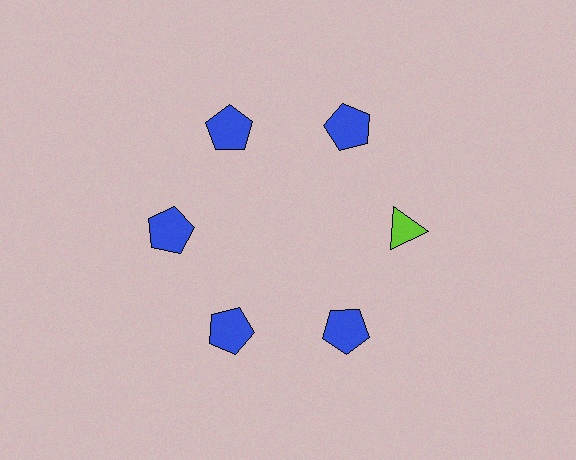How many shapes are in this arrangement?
There are 6 shapes arranged in a ring pattern.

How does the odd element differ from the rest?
It differs in both color (lime instead of blue) and shape (triangle instead of pentagon).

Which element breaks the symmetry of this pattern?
The lime triangle at roughly the 3 o'clock position breaks the symmetry. All other shapes are blue pentagons.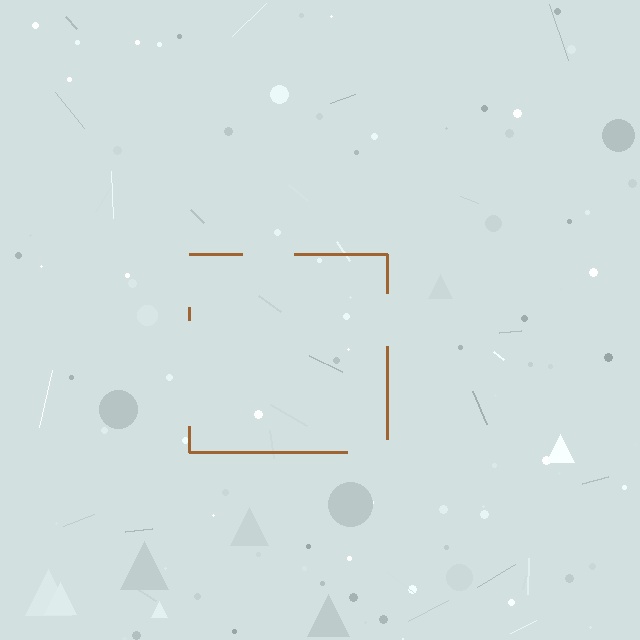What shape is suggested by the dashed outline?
The dashed outline suggests a square.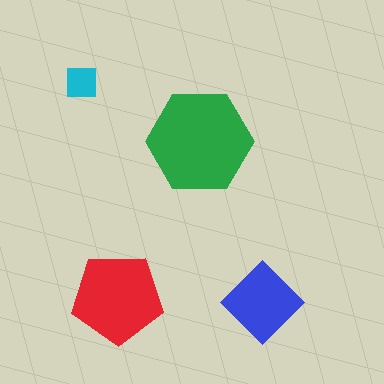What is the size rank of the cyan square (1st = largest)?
4th.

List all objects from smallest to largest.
The cyan square, the blue diamond, the red pentagon, the green hexagon.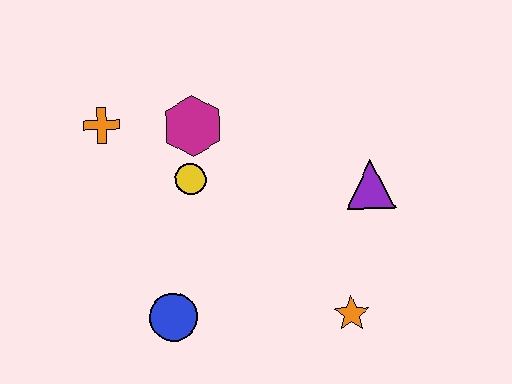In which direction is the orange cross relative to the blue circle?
The orange cross is above the blue circle.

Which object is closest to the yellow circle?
The magenta hexagon is closest to the yellow circle.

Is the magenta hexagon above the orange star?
Yes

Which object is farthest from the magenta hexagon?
The orange star is farthest from the magenta hexagon.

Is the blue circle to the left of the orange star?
Yes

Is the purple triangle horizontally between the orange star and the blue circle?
No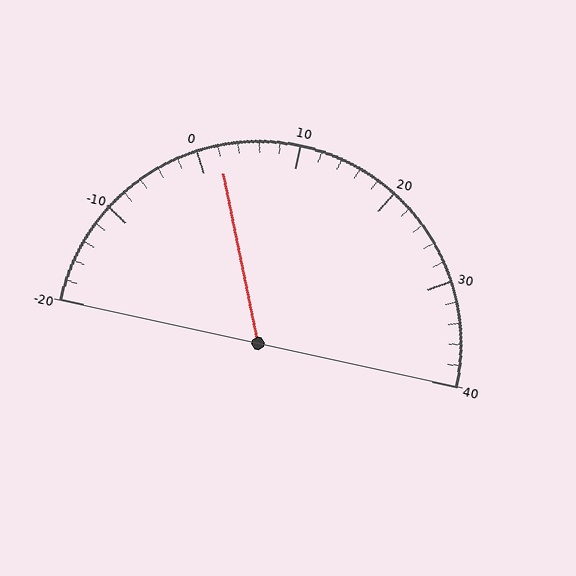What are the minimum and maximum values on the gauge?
The gauge ranges from -20 to 40.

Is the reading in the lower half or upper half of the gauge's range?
The reading is in the lower half of the range (-20 to 40).